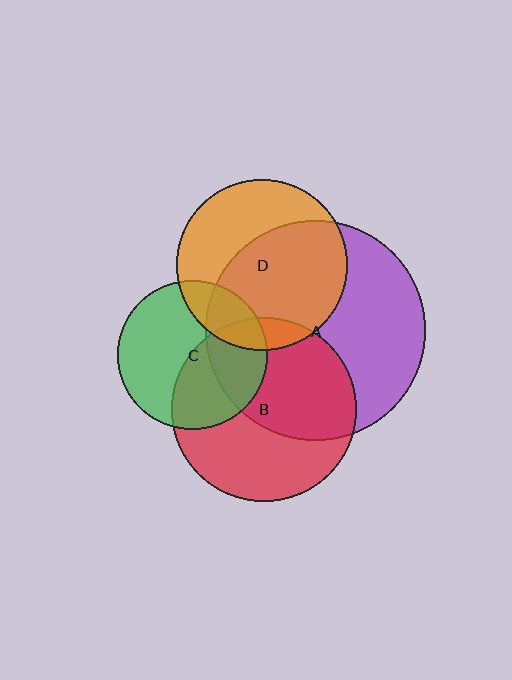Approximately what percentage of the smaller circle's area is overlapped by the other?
Approximately 20%.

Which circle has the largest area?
Circle A (purple).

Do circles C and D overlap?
Yes.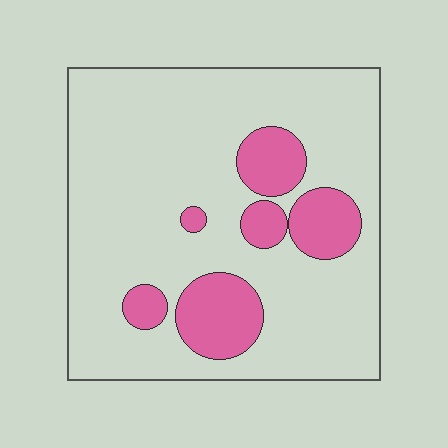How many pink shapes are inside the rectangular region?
6.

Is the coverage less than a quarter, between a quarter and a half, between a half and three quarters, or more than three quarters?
Less than a quarter.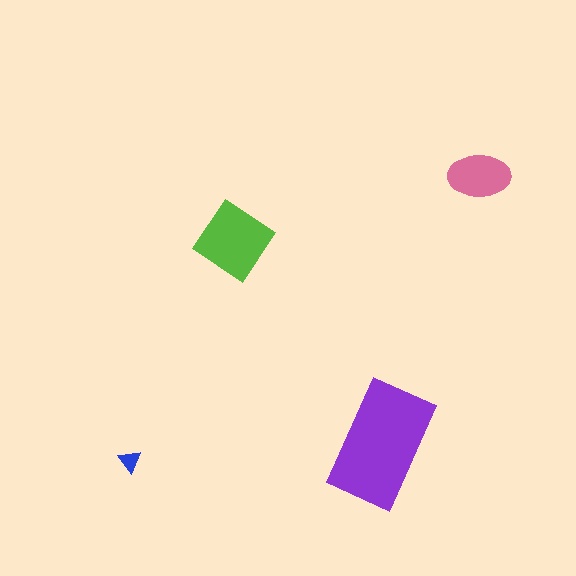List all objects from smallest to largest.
The blue triangle, the pink ellipse, the lime diamond, the purple rectangle.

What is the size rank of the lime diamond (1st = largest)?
2nd.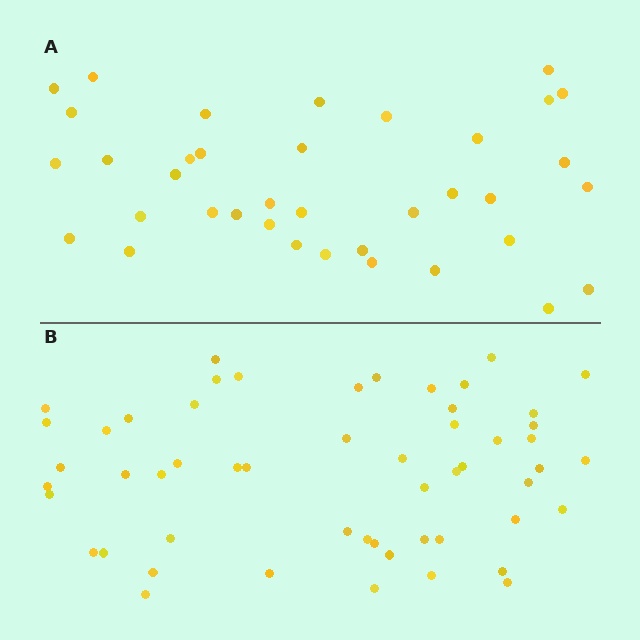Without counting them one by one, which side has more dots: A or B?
Region B (the bottom region) has more dots.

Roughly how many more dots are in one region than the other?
Region B has approximately 15 more dots than region A.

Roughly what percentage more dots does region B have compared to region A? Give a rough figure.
About 45% more.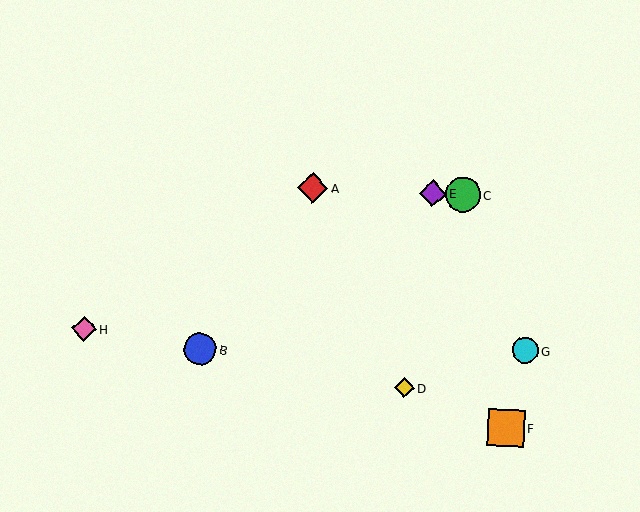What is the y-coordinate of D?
Object D is at y≈388.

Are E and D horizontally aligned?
No, E is at y≈193 and D is at y≈388.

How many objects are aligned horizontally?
3 objects (A, C, E) are aligned horizontally.